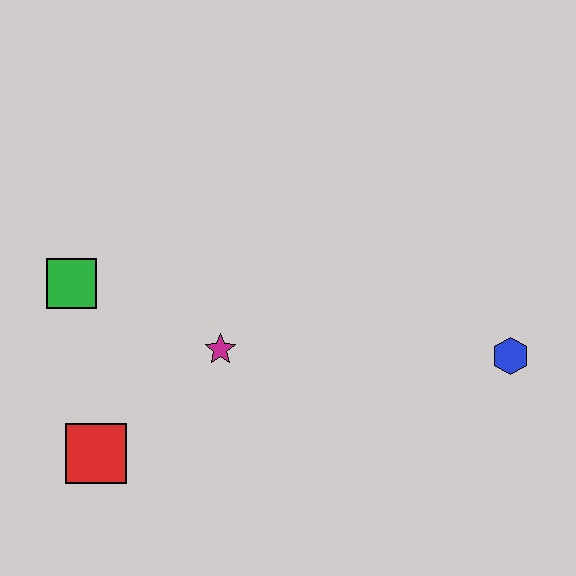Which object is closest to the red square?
The magenta star is closest to the red square.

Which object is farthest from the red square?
The blue hexagon is farthest from the red square.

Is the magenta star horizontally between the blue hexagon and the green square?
Yes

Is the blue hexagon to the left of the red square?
No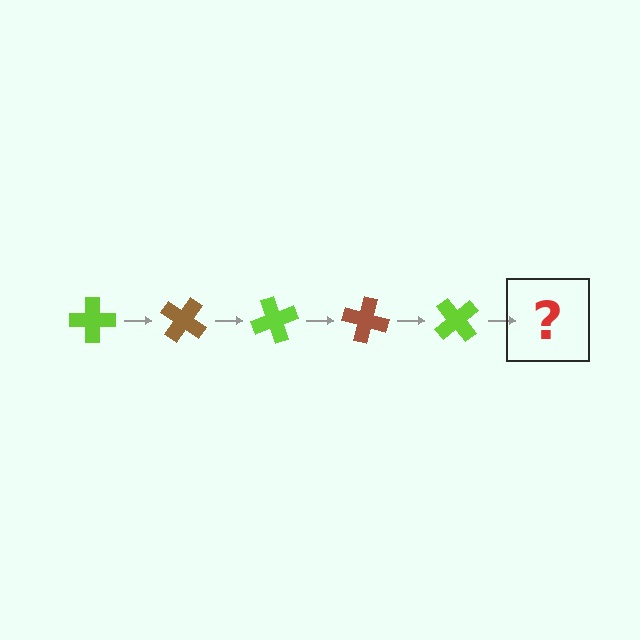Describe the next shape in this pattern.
It should be a brown cross, rotated 175 degrees from the start.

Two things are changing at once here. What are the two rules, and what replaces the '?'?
The two rules are that it rotates 35 degrees each step and the color cycles through lime and brown. The '?' should be a brown cross, rotated 175 degrees from the start.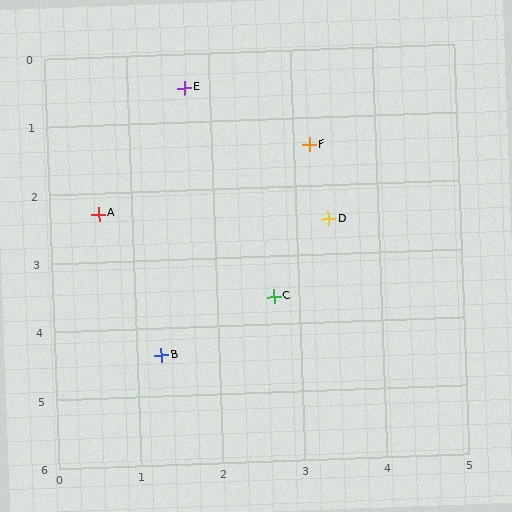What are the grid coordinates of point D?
Point D is at approximately (3.4, 2.5).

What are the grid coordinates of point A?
Point A is at approximately (0.6, 2.3).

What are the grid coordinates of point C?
Point C is at approximately (2.7, 3.6).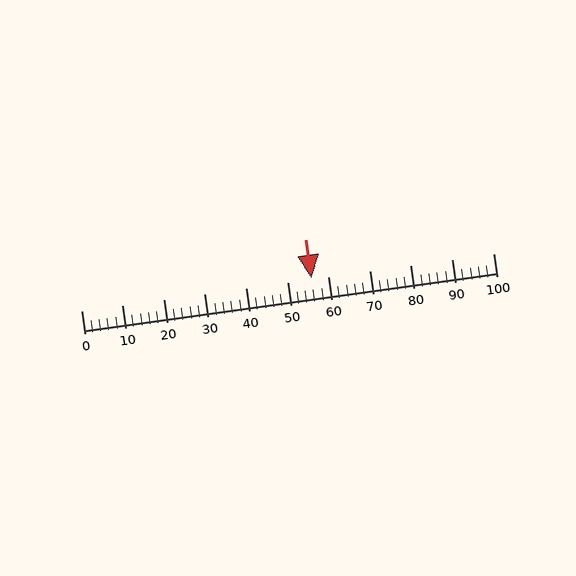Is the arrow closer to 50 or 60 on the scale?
The arrow is closer to 60.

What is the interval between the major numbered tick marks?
The major tick marks are spaced 10 units apart.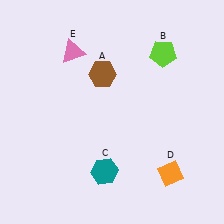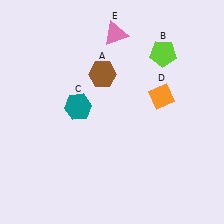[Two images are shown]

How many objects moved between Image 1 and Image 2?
3 objects moved between the two images.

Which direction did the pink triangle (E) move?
The pink triangle (E) moved right.